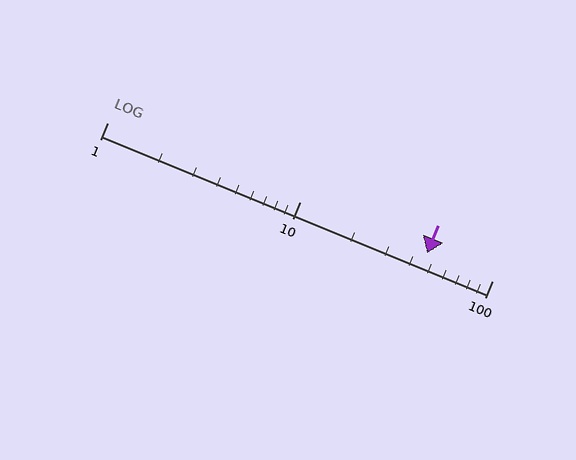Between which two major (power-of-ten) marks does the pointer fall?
The pointer is between 10 and 100.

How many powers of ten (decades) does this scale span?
The scale spans 2 decades, from 1 to 100.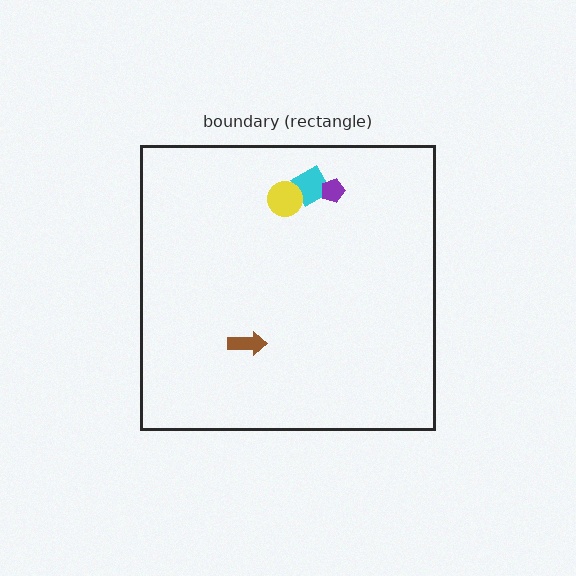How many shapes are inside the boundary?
4 inside, 0 outside.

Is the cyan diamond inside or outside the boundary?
Inside.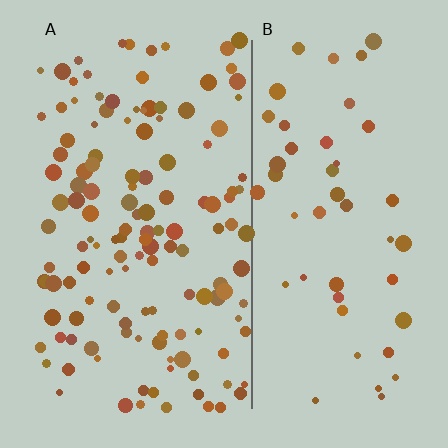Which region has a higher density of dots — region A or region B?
A (the left).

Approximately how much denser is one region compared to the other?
Approximately 2.7× — region A over region B.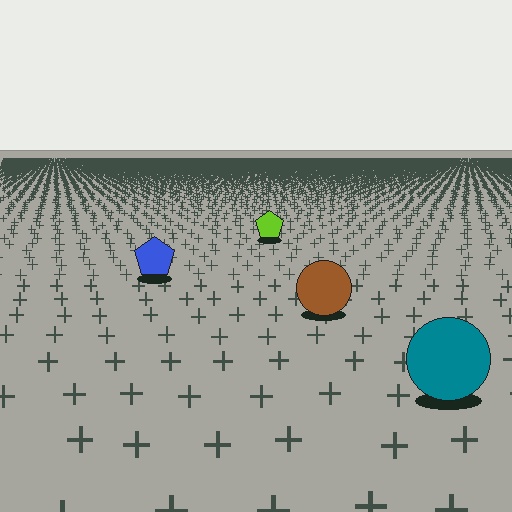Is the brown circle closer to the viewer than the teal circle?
No. The teal circle is closer — you can tell from the texture gradient: the ground texture is coarser near it.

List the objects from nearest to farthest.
From nearest to farthest: the teal circle, the brown circle, the blue pentagon, the lime pentagon.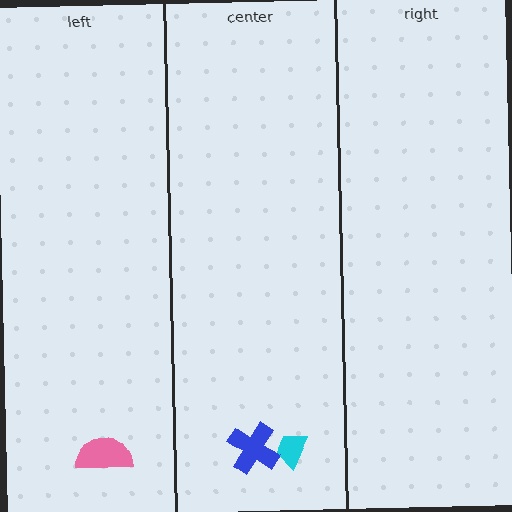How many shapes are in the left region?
1.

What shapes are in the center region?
The cyan trapezoid, the blue cross.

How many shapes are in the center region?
2.